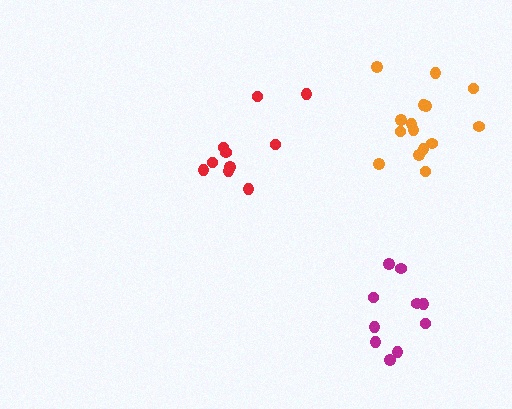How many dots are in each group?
Group 1: 10 dots, Group 2: 15 dots, Group 3: 10 dots (35 total).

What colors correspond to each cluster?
The clusters are colored: magenta, orange, red.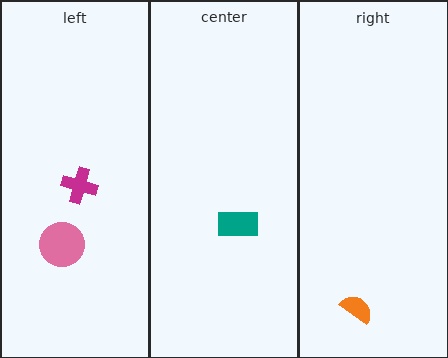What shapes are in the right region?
The orange semicircle.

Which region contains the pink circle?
The left region.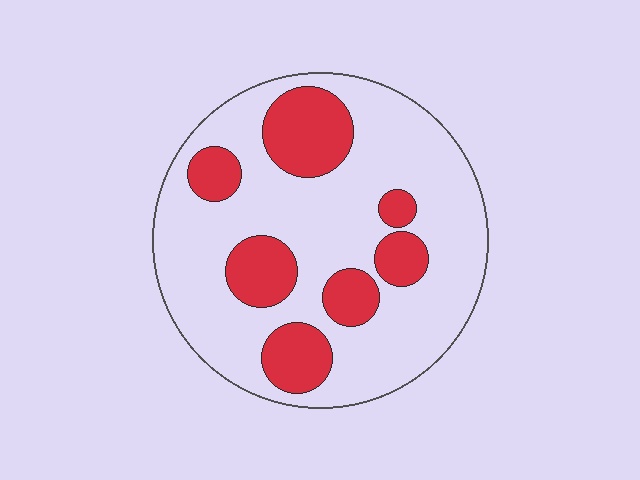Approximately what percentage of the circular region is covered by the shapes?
Approximately 25%.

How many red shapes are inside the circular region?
7.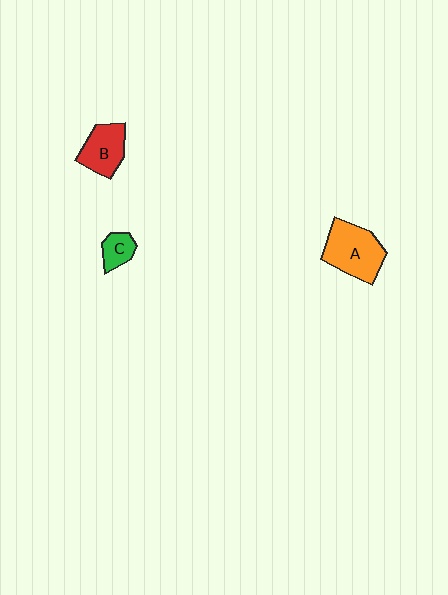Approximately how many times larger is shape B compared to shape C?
Approximately 1.9 times.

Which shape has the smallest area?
Shape C (green).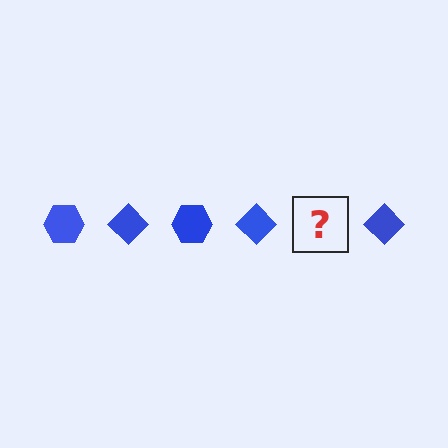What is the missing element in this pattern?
The missing element is a blue hexagon.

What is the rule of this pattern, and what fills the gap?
The rule is that the pattern cycles through hexagon, diamond shapes in blue. The gap should be filled with a blue hexagon.